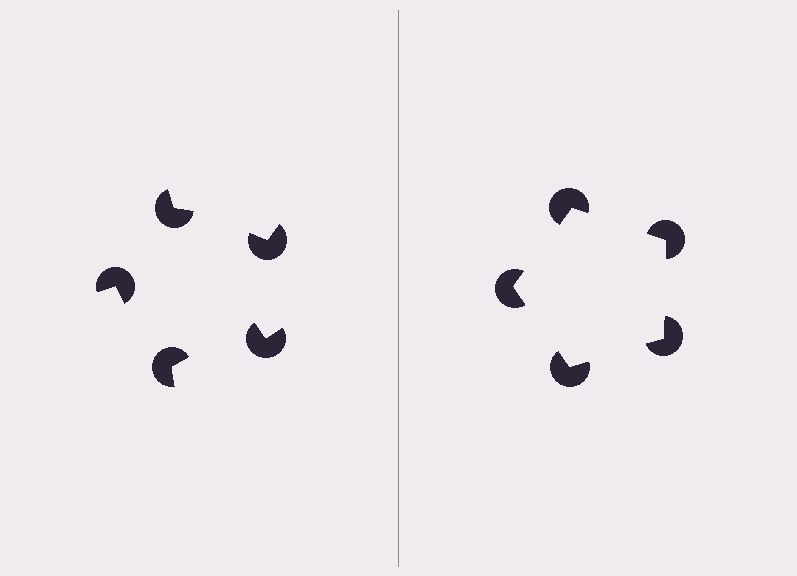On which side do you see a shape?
An illusory pentagon appears on the right side. On the left side the wedge cuts are rotated, so no coherent shape forms.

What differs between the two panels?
The pac-man discs are positioned identically on both sides; only the wedge orientations differ. On the right they align to a pentagon; on the left they are misaligned.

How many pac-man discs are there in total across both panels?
10 — 5 on each side.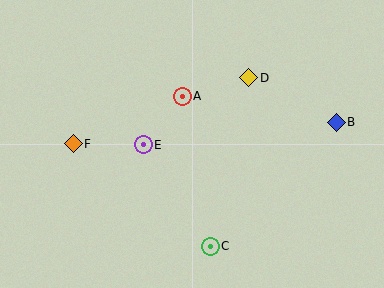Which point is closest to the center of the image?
Point A at (182, 96) is closest to the center.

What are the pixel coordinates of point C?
Point C is at (210, 246).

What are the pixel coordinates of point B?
Point B is at (336, 122).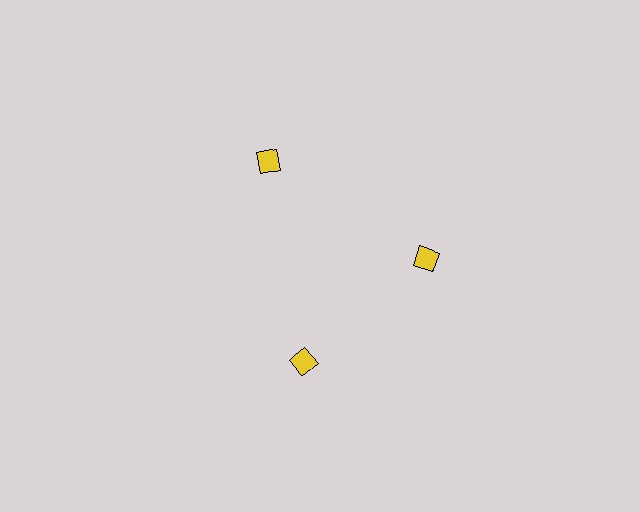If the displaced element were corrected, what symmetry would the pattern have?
It would have 3-fold rotational symmetry — the pattern would map onto itself every 120 degrees.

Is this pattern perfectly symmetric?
No. The 3 yellow squares are arranged in a ring, but one element near the 7 o'clock position is rotated out of alignment along the ring, breaking the 3-fold rotational symmetry.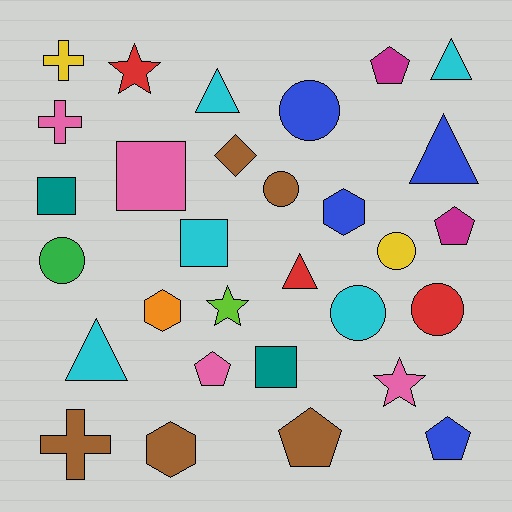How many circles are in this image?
There are 6 circles.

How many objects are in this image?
There are 30 objects.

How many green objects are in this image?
There is 1 green object.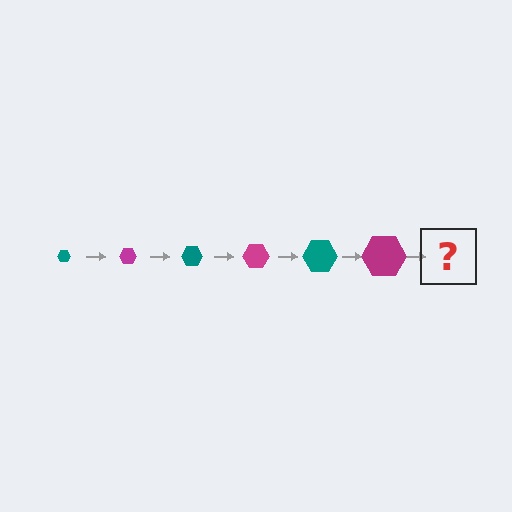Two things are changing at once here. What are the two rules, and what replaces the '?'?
The two rules are that the hexagon grows larger each step and the color cycles through teal and magenta. The '?' should be a teal hexagon, larger than the previous one.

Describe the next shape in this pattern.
It should be a teal hexagon, larger than the previous one.